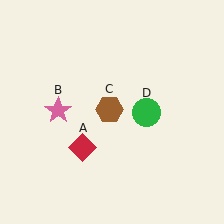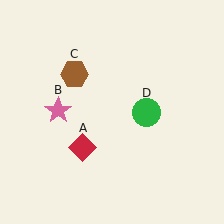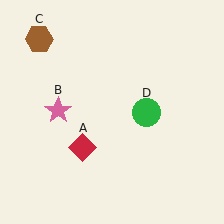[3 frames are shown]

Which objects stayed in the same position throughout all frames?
Red diamond (object A) and pink star (object B) and green circle (object D) remained stationary.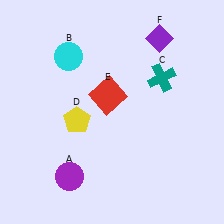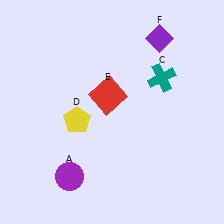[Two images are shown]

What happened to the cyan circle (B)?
The cyan circle (B) was removed in Image 2. It was in the top-left area of Image 1.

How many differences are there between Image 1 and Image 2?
There is 1 difference between the two images.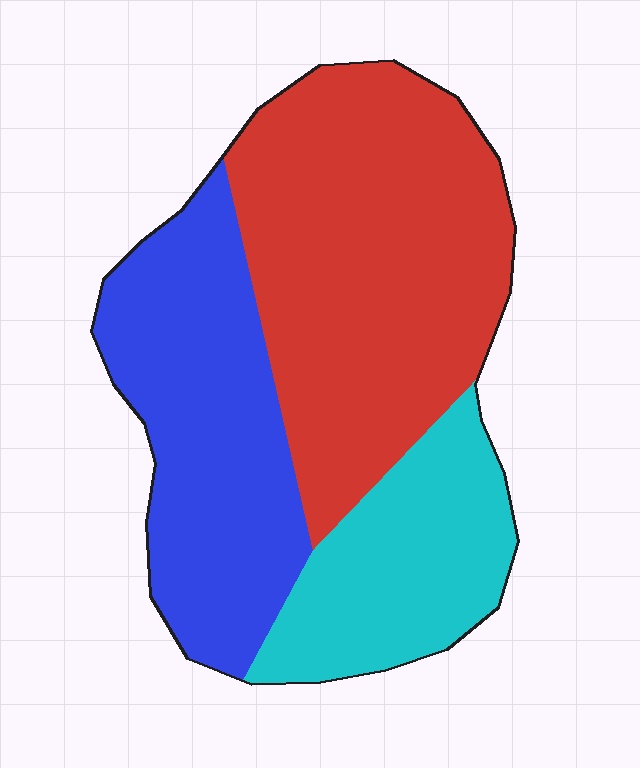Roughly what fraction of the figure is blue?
Blue takes up about one third (1/3) of the figure.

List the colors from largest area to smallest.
From largest to smallest: red, blue, cyan.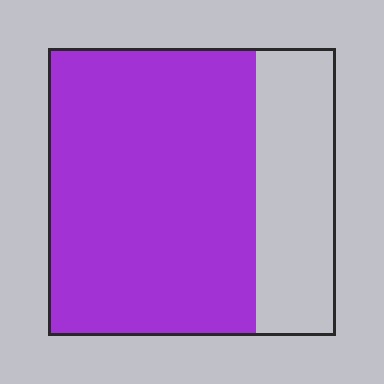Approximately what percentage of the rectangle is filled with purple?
Approximately 70%.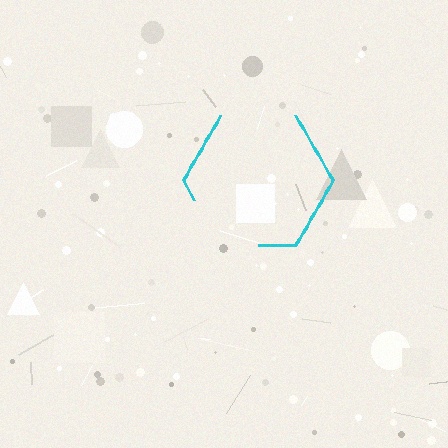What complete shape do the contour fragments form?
The contour fragments form a hexagon.